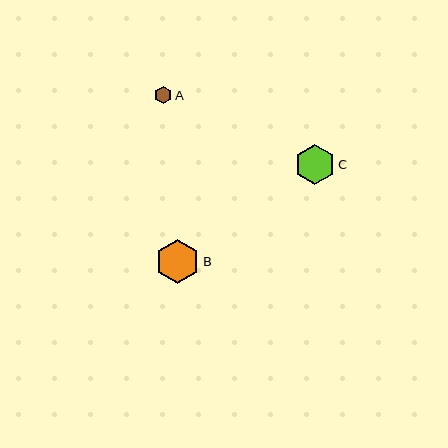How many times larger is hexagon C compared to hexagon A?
Hexagon C is approximately 2.3 times the size of hexagon A.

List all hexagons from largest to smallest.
From largest to smallest: B, C, A.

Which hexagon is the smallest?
Hexagon A is the smallest with a size of approximately 18 pixels.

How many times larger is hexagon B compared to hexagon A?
Hexagon B is approximately 2.5 times the size of hexagon A.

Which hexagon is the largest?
Hexagon B is the largest with a size of approximately 44 pixels.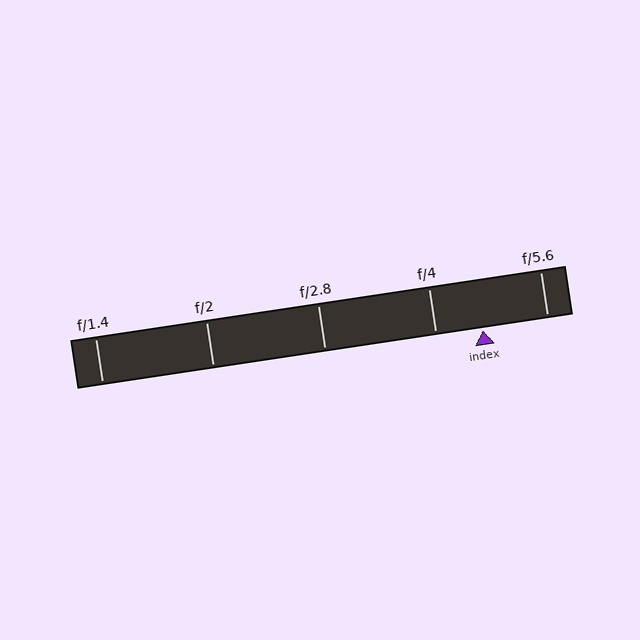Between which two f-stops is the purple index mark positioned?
The index mark is between f/4 and f/5.6.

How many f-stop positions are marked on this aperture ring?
There are 5 f-stop positions marked.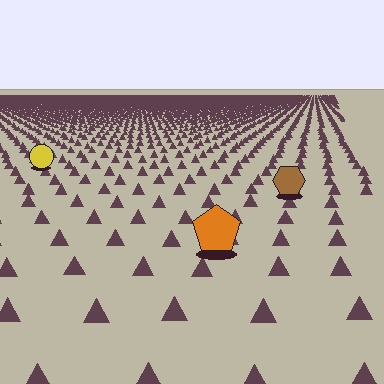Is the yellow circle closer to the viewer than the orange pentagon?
No. The orange pentagon is closer — you can tell from the texture gradient: the ground texture is coarser near it.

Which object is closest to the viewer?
The orange pentagon is closest. The texture marks near it are larger and more spread out.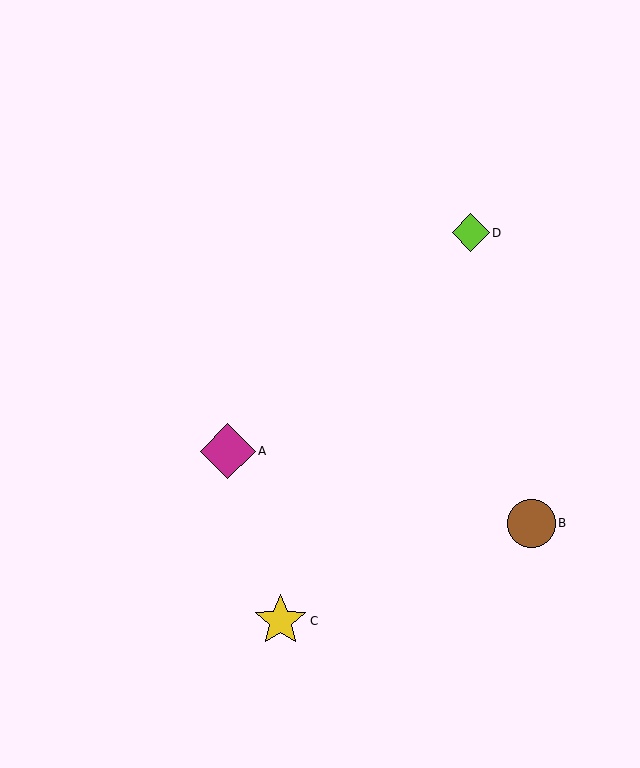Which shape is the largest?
The magenta diamond (labeled A) is the largest.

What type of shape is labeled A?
Shape A is a magenta diamond.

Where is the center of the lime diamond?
The center of the lime diamond is at (471, 233).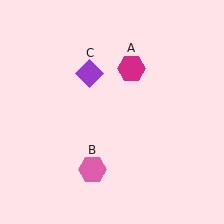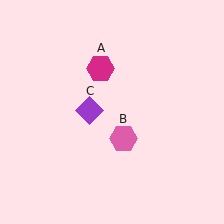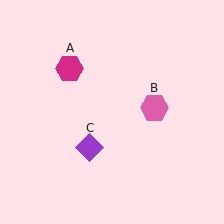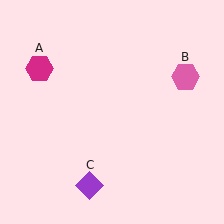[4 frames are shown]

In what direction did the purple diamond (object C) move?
The purple diamond (object C) moved down.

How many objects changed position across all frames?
3 objects changed position: magenta hexagon (object A), pink hexagon (object B), purple diamond (object C).